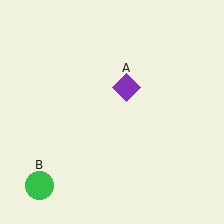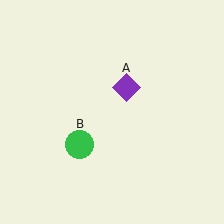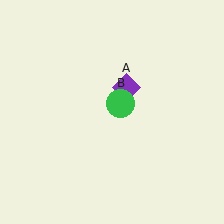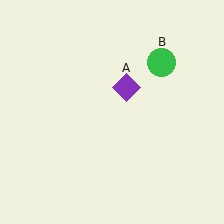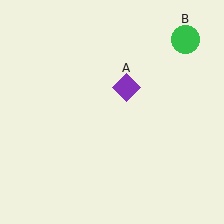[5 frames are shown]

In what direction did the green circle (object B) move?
The green circle (object B) moved up and to the right.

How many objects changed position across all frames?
1 object changed position: green circle (object B).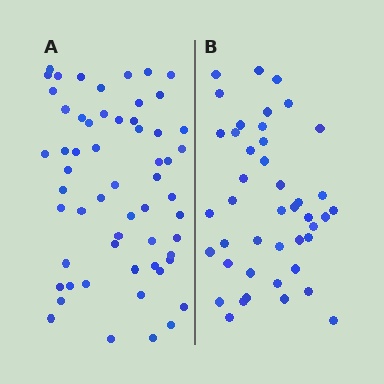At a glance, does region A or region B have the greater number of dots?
Region A (the left region) has more dots.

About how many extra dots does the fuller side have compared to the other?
Region A has approximately 15 more dots than region B.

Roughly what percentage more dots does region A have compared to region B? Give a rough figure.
About 35% more.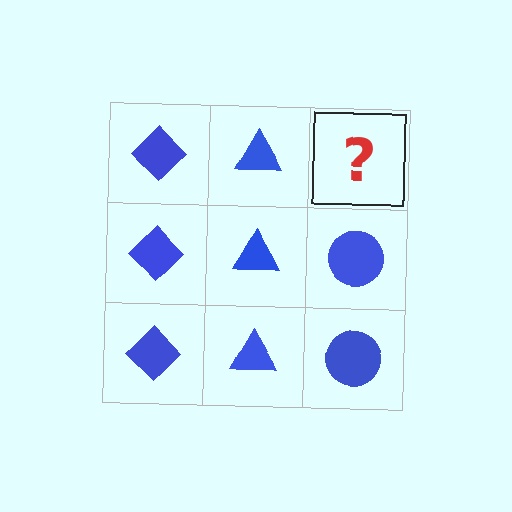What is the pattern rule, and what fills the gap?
The rule is that each column has a consistent shape. The gap should be filled with a blue circle.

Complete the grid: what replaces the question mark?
The question mark should be replaced with a blue circle.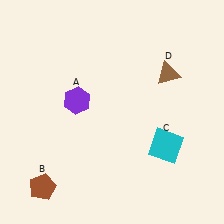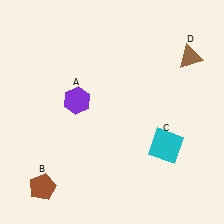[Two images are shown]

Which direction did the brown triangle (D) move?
The brown triangle (D) moved right.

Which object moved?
The brown triangle (D) moved right.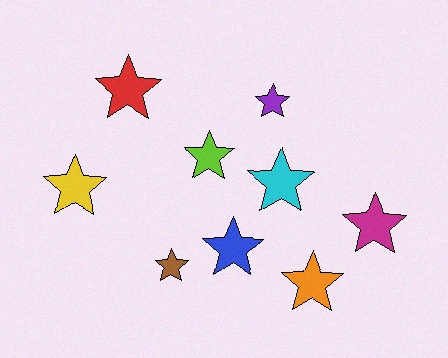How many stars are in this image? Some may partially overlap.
There are 9 stars.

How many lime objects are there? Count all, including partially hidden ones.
There is 1 lime object.